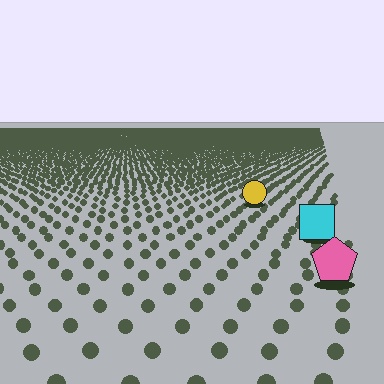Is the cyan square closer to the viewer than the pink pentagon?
No. The pink pentagon is closer — you can tell from the texture gradient: the ground texture is coarser near it.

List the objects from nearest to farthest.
From nearest to farthest: the pink pentagon, the cyan square, the yellow circle.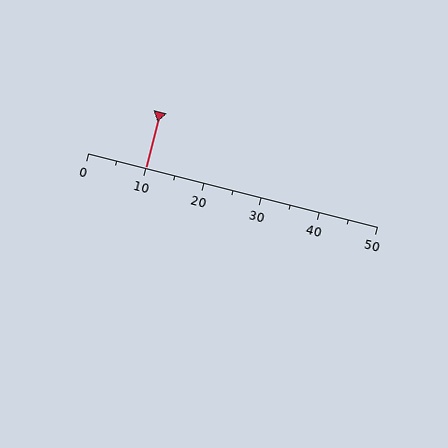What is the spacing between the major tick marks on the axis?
The major ticks are spaced 10 apart.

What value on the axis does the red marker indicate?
The marker indicates approximately 10.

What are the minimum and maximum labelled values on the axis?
The axis runs from 0 to 50.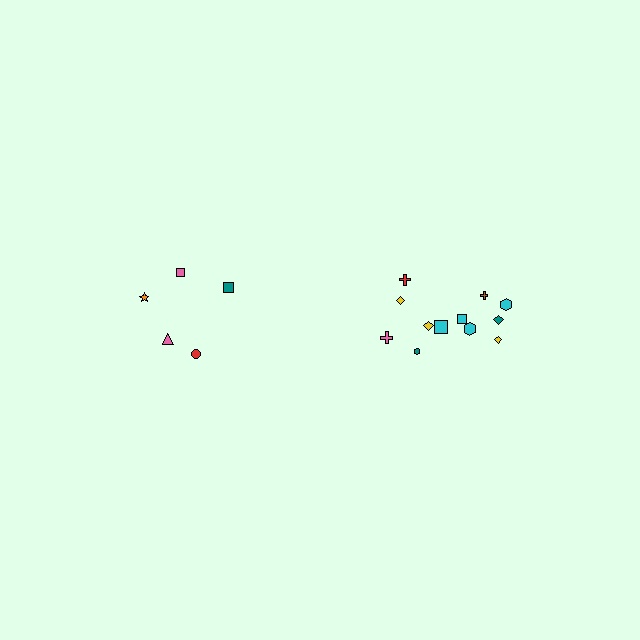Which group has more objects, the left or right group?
The right group.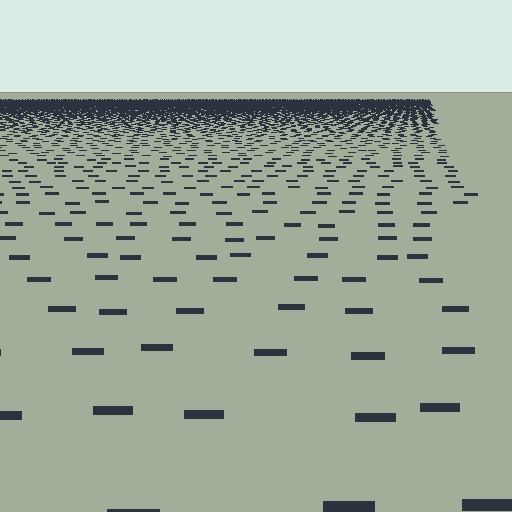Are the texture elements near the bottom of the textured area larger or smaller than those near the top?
Larger. Near the bottom, elements are closer to the viewer and appear at a bigger on-screen size.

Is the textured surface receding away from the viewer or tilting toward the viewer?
The surface is receding away from the viewer. Texture elements get smaller and denser toward the top.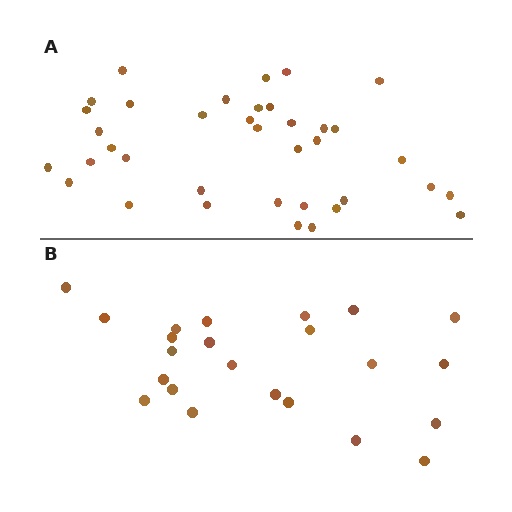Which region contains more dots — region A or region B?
Region A (the top region) has more dots.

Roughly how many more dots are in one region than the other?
Region A has approximately 15 more dots than region B.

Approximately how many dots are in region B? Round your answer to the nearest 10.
About 20 dots. (The exact count is 23, which rounds to 20.)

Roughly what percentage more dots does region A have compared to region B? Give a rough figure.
About 60% more.